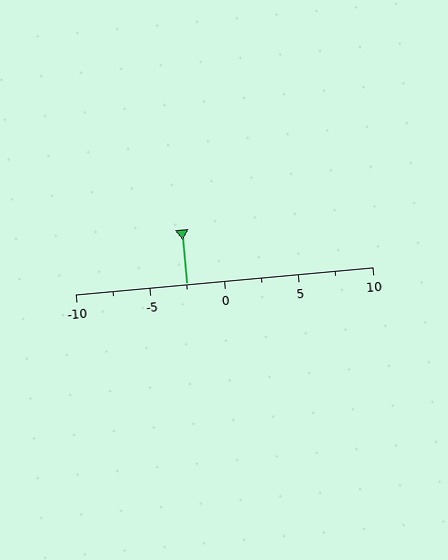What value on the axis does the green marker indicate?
The marker indicates approximately -2.5.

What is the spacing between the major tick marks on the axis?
The major ticks are spaced 5 apart.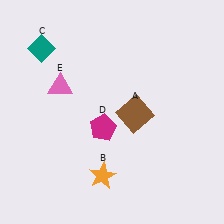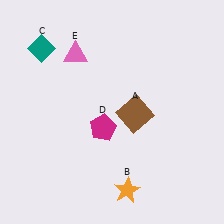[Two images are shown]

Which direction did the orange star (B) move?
The orange star (B) moved right.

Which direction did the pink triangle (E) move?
The pink triangle (E) moved up.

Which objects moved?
The objects that moved are: the orange star (B), the pink triangle (E).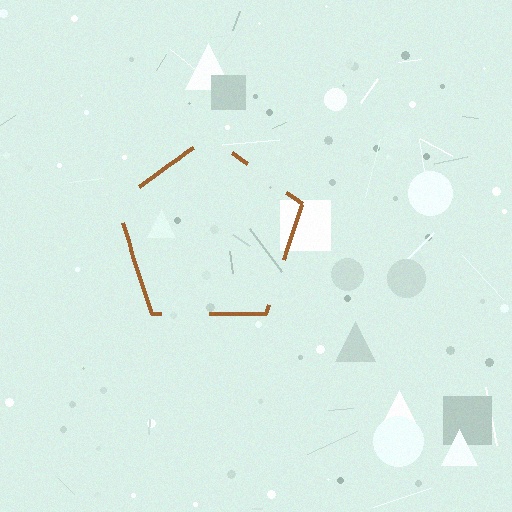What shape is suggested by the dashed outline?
The dashed outline suggests a pentagon.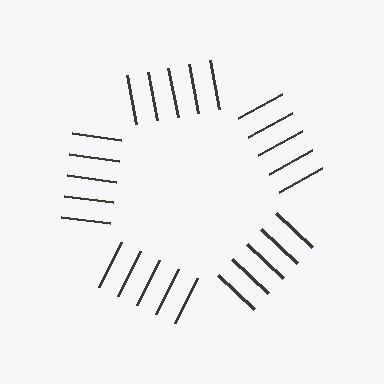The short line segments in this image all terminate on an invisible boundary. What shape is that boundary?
An illusory pentagon — the line segments terminate on its edges but no continuous stroke is drawn.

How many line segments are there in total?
25 — 5 along each of the 5 edges.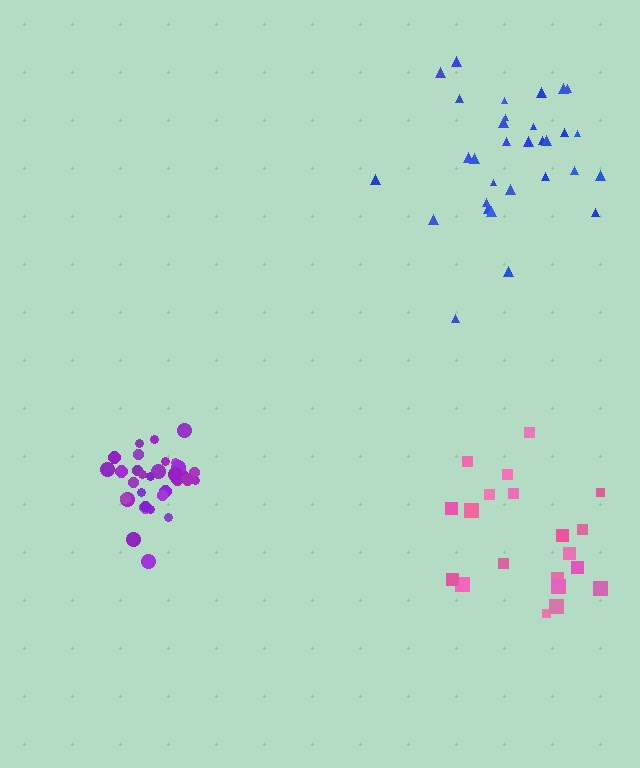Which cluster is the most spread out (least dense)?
Pink.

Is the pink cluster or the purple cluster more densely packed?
Purple.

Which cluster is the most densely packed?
Purple.